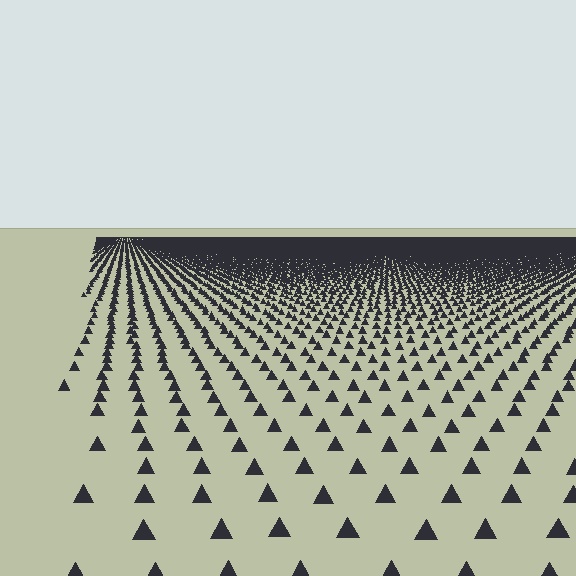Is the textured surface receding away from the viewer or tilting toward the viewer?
The surface is receding away from the viewer. Texture elements get smaller and denser toward the top.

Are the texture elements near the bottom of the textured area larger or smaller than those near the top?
Larger. Near the bottom, elements are closer to the viewer and appear at a bigger on-screen size.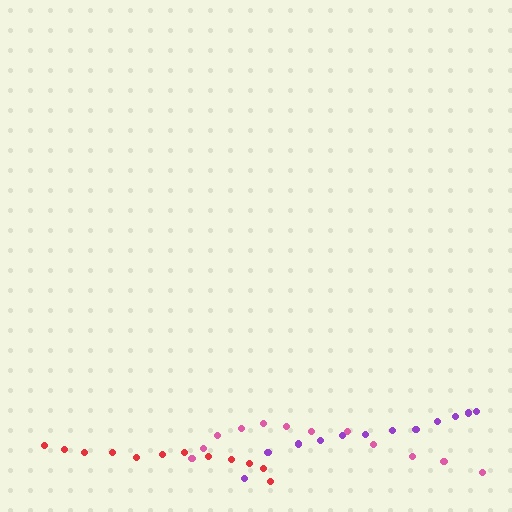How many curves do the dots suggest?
There are 3 distinct paths.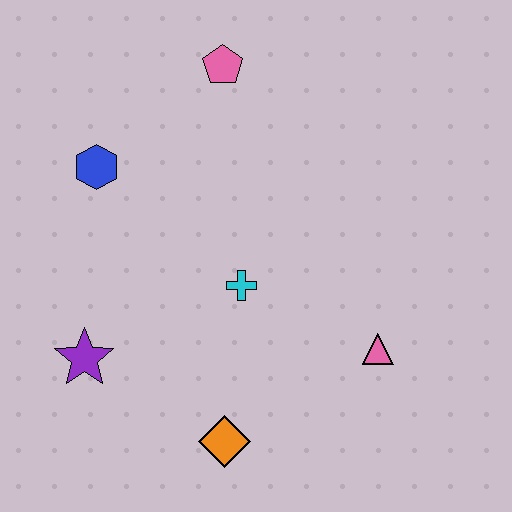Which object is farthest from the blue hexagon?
The pink triangle is farthest from the blue hexagon.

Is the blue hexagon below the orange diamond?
No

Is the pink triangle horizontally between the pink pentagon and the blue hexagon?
No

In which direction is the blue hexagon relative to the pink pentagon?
The blue hexagon is to the left of the pink pentagon.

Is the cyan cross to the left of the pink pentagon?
No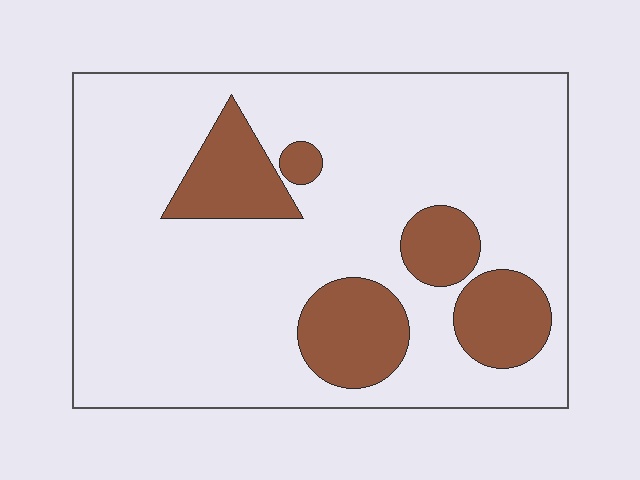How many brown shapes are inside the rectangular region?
5.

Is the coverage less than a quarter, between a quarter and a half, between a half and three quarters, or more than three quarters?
Less than a quarter.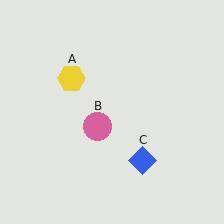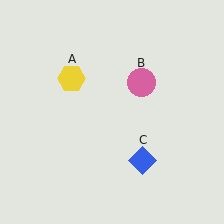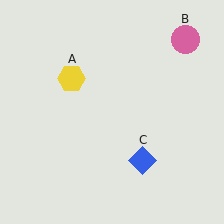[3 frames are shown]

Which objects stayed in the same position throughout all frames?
Yellow hexagon (object A) and blue diamond (object C) remained stationary.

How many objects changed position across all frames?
1 object changed position: pink circle (object B).